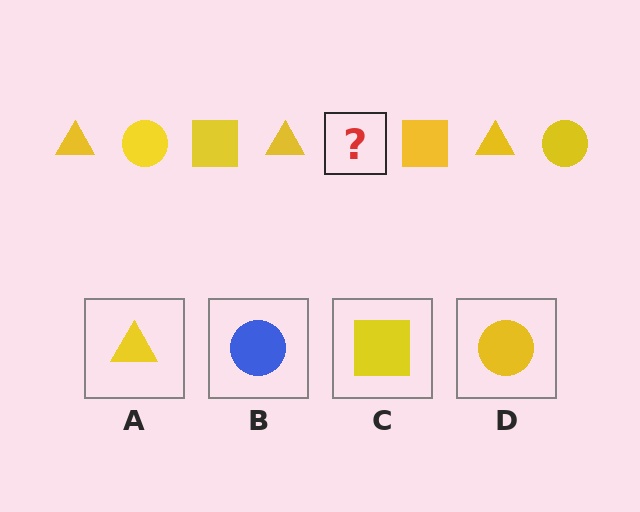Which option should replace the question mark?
Option D.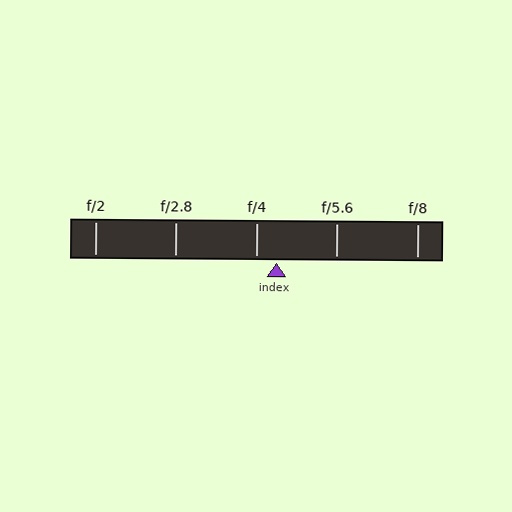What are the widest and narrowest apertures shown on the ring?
The widest aperture shown is f/2 and the narrowest is f/8.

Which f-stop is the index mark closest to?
The index mark is closest to f/4.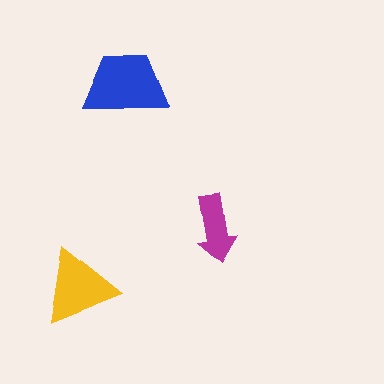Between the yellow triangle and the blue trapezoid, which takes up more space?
The blue trapezoid.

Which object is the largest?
The blue trapezoid.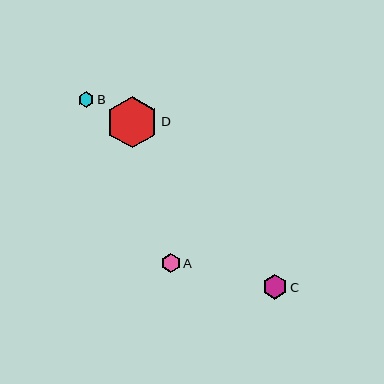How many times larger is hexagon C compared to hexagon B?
Hexagon C is approximately 1.6 times the size of hexagon B.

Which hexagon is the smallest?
Hexagon B is the smallest with a size of approximately 15 pixels.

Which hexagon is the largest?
Hexagon D is the largest with a size of approximately 52 pixels.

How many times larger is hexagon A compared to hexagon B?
Hexagon A is approximately 1.3 times the size of hexagon B.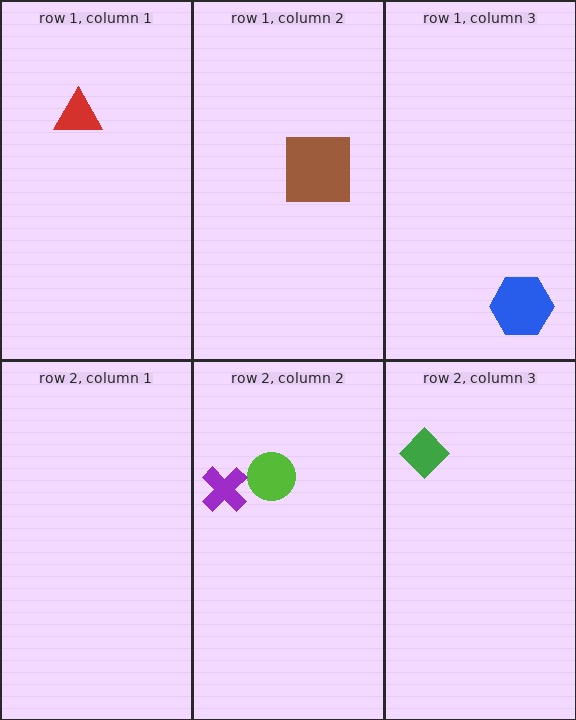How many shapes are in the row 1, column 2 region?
1.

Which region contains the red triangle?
The row 1, column 1 region.